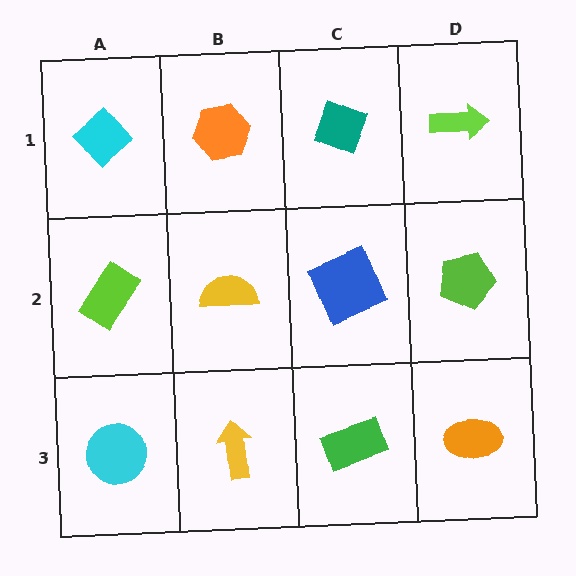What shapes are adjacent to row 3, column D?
A lime pentagon (row 2, column D), a green rectangle (row 3, column C).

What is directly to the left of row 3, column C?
A yellow arrow.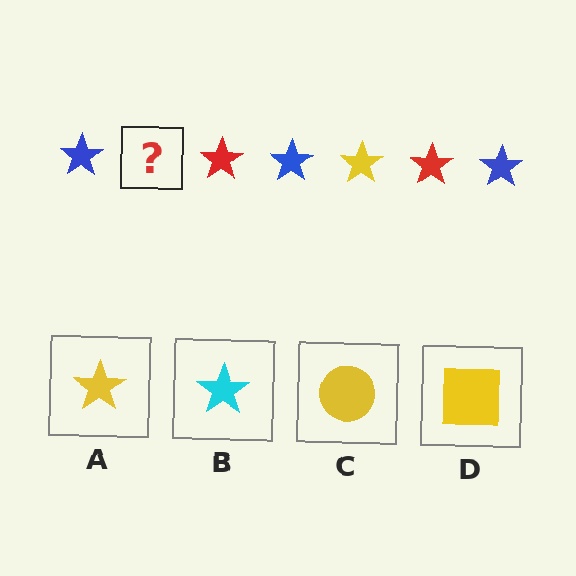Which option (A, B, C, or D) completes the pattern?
A.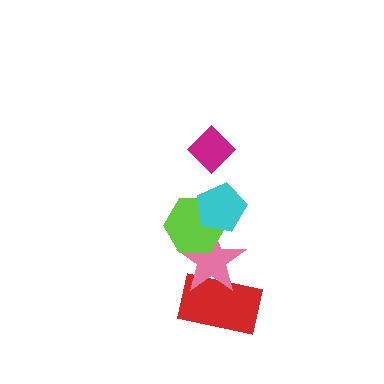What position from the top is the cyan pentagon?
The cyan pentagon is 2nd from the top.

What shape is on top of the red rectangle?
The pink star is on top of the red rectangle.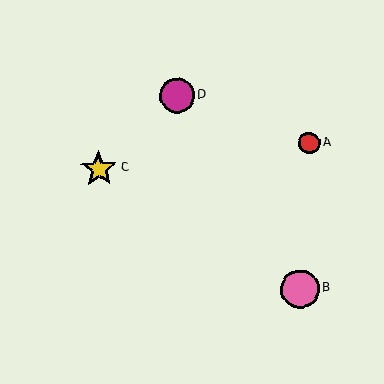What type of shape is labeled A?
Shape A is a red circle.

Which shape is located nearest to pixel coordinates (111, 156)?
The yellow star (labeled C) at (99, 169) is nearest to that location.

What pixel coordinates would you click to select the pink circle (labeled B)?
Click at (300, 289) to select the pink circle B.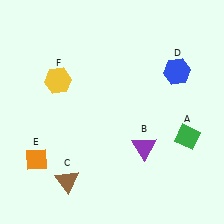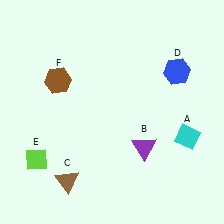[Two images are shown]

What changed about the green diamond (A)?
In Image 1, A is green. In Image 2, it changed to cyan.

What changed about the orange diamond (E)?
In Image 1, E is orange. In Image 2, it changed to lime.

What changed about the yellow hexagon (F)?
In Image 1, F is yellow. In Image 2, it changed to brown.